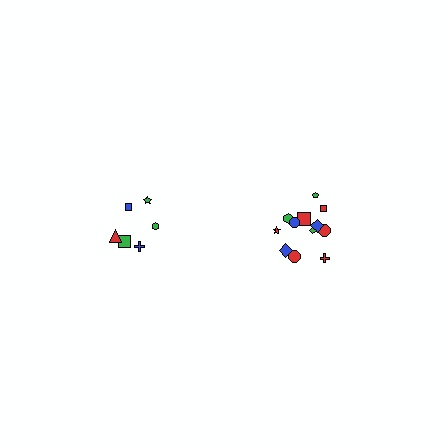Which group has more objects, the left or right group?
The right group.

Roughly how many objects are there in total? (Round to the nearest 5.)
Roughly 20 objects in total.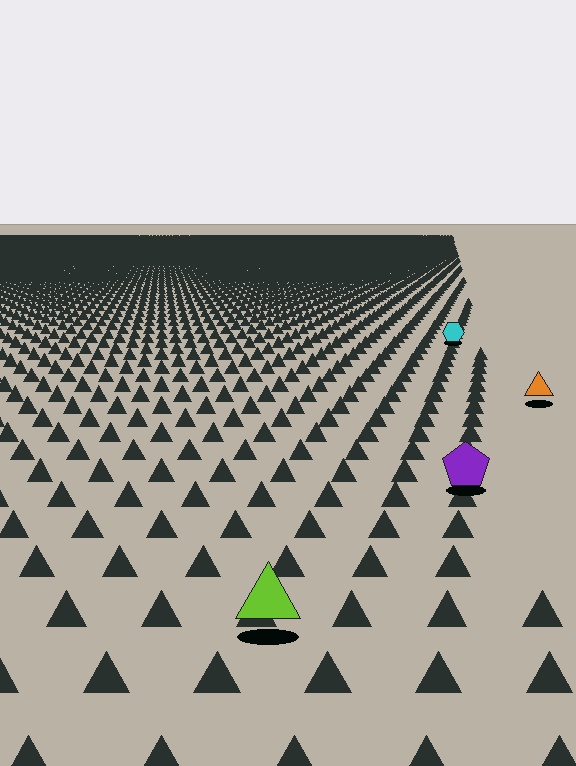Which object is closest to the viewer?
The lime triangle is closest. The texture marks near it are larger and more spread out.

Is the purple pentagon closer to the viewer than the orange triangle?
Yes. The purple pentagon is closer — you can tell from the texture gradient: the ground texture is coarser near it.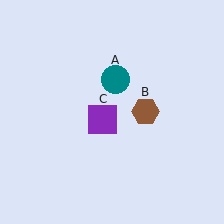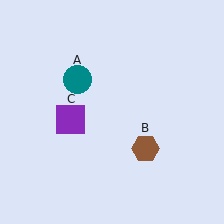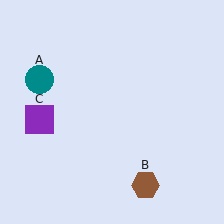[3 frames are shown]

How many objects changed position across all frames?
3 objects changed position: teal circle (object A), brown hexagon (object B), purple square (object C).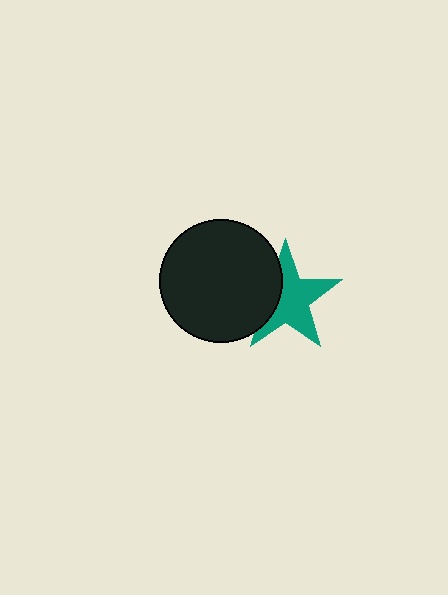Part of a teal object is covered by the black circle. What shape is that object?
It is a star.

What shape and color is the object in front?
The object in front is a black circle.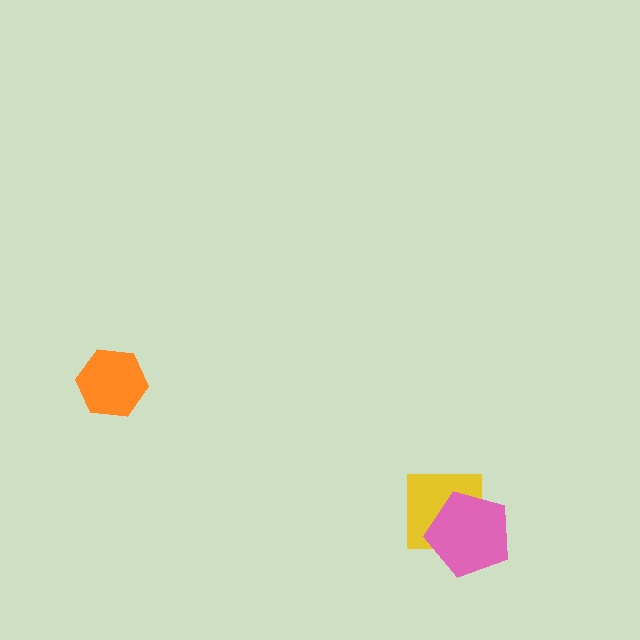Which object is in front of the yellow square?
The pink pentagon is in front of the yellow square.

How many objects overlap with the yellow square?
1 object overlaps with the yellow square.